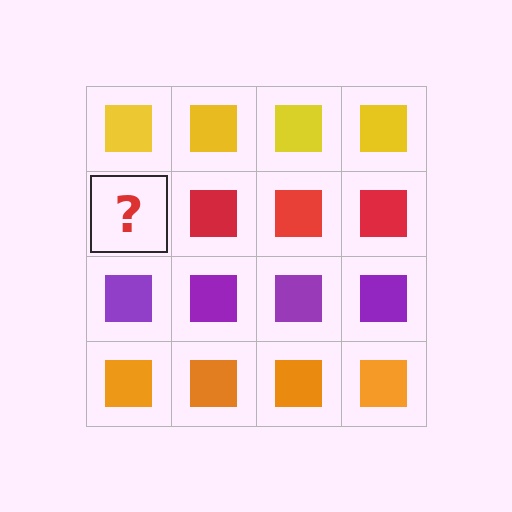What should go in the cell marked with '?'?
The missing cell should contain a red square.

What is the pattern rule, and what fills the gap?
The rule is that each row has a consistent color. The gap should be filled with a red square.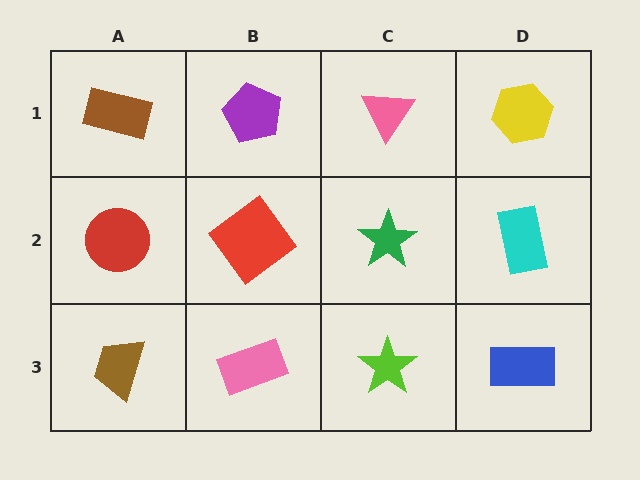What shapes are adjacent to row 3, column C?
A green star (row 2, column C), a pink rectangle (row 3, column B), a blue rectangle (row 3, column D).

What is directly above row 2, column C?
A pink triangle.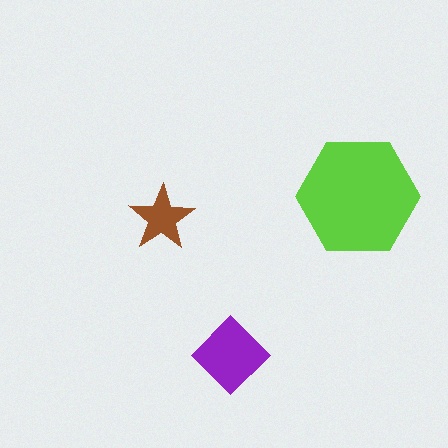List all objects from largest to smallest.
The lime hexagon, the purple diamond, the brown star.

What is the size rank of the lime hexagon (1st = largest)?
1st.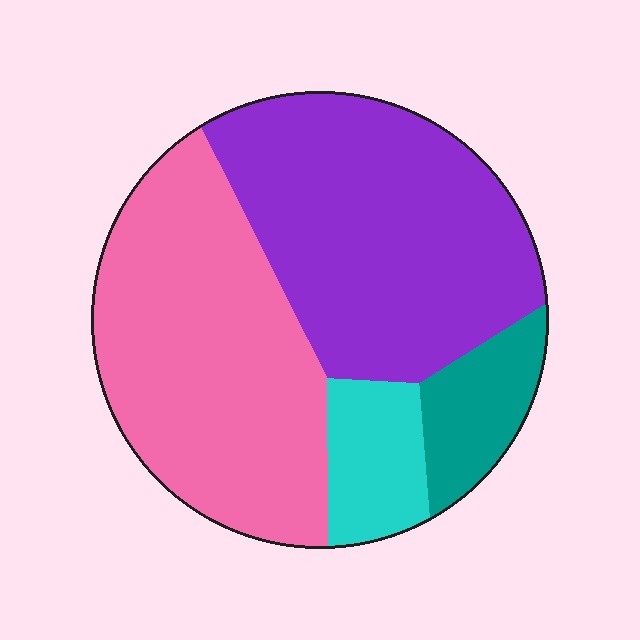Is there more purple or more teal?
Purple.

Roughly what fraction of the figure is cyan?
Cyan takes up about one tenth (1/10) of the figure.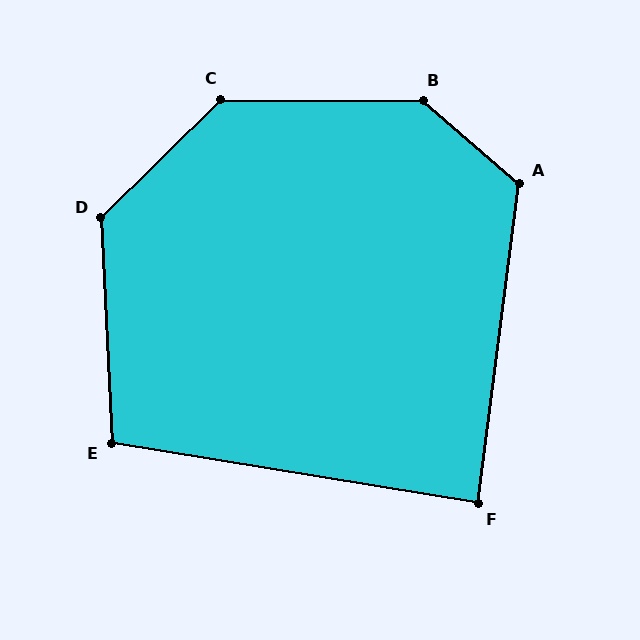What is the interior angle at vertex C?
Approximately 135 degrees (obtuse).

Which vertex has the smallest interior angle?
F, at approximately 88 degrees.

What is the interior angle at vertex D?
Approximately 132 degrees (obtuse).